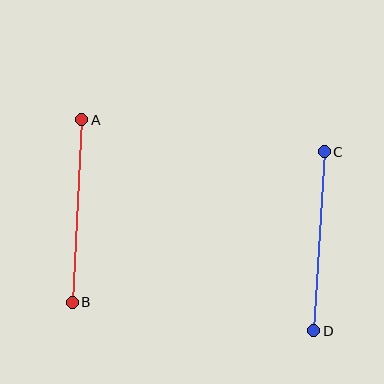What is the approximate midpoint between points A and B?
The midpoint is at approximately (77, 211) pixels.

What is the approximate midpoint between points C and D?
The midpoint is at approximately (319, 241) pixels.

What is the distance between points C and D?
The distance is approximately 179 pixels.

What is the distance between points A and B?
The distance is approximately 183 pixels.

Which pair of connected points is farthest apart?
Points A and B are farthest apart.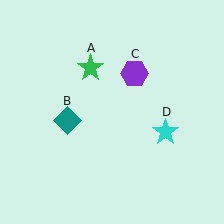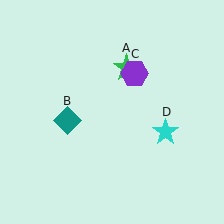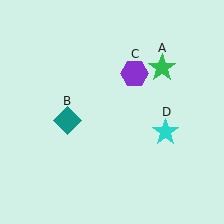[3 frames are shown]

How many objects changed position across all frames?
1 object changed position: green star (object A).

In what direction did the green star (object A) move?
The green star (object A) moved right.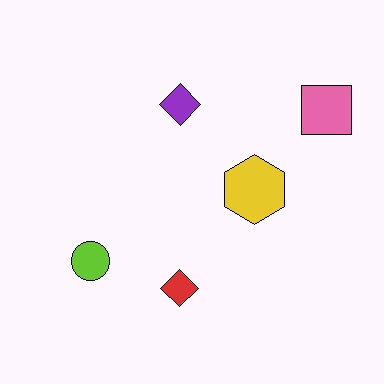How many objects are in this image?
There are 5 objects.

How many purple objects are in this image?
There is 1 purple object.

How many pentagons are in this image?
There are no pentagons.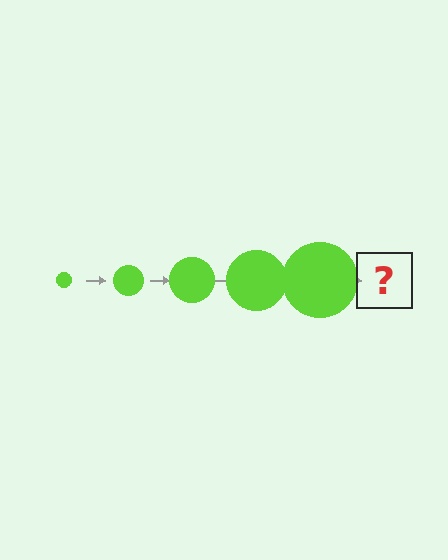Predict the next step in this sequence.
The next step is a lime circle, larger than the previous one.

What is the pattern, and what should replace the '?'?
The pattern is that the circle gets progressively larger each step. The '?' should be a lime circle, larger than the previous one.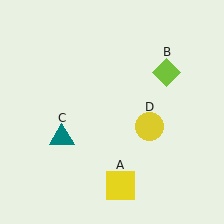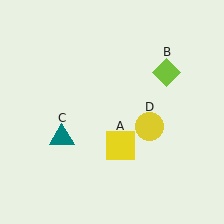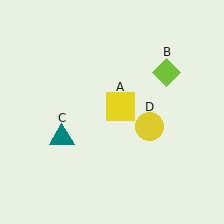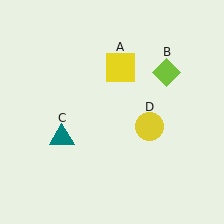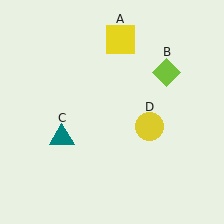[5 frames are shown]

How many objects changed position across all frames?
1 object changed position: yellow square (object A).